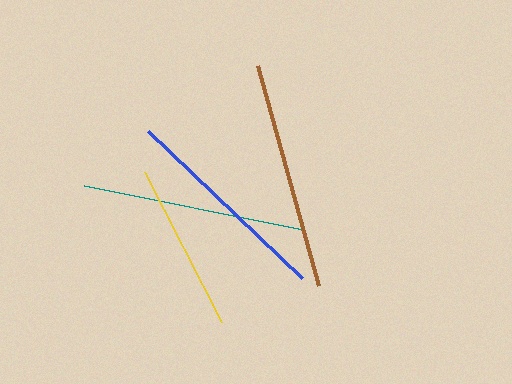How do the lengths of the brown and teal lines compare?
The brown and teal lines are approximately the same length.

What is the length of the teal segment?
The teal segment is approximately 223 pixels long.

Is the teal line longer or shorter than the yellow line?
The teal line is longer than the yellow line.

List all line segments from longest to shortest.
From longest to shortest: brown, teal, blue, yellow.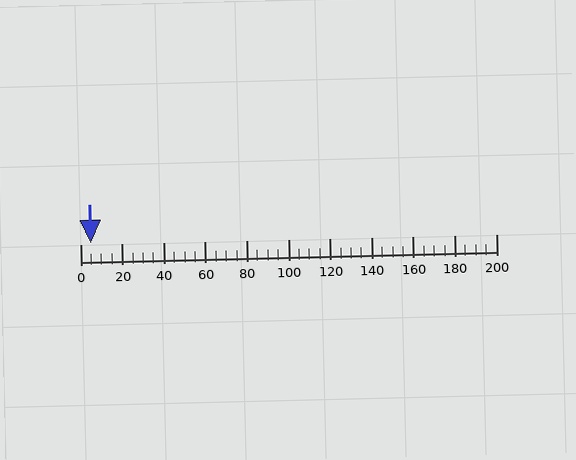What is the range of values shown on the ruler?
The ruler shows values from 0 to 200.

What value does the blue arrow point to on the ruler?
The blue arrow points to approximately 5.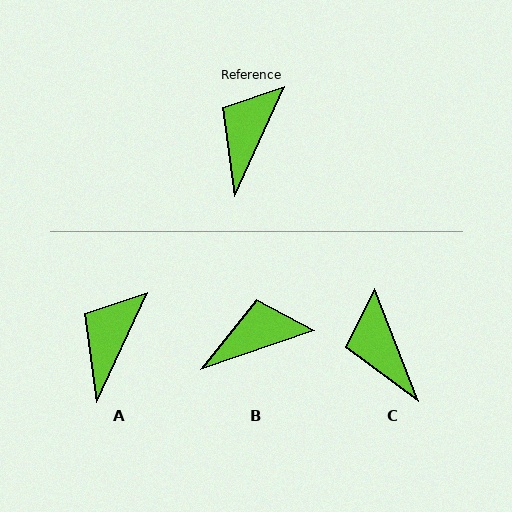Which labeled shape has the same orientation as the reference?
A.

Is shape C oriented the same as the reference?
No, it is off by about 46 degrees.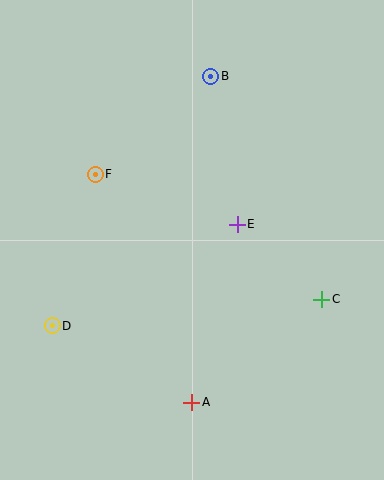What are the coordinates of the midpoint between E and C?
The midpoint between E and C is at (279, 262).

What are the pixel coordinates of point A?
Point A is at (192, 402).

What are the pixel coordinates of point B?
Point B is at (211, 76).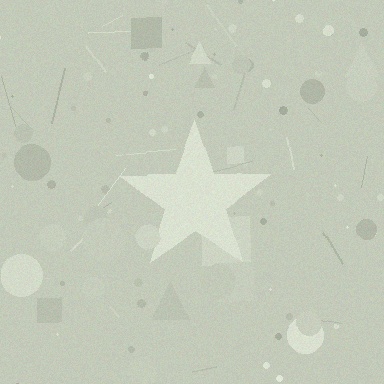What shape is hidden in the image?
A star is hidden in the image.